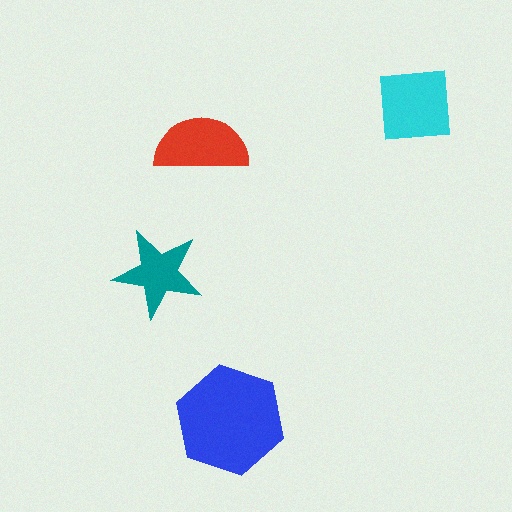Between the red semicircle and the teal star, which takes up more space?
The red semicircle.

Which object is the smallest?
The teal star.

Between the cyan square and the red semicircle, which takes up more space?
The cyan square.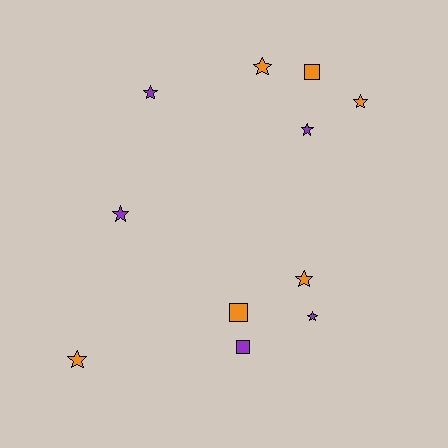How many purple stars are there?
There are 4 purple stars.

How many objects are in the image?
There are 11 objects.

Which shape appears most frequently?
Star, with 8 objects.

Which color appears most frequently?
Orange, with 6 objects.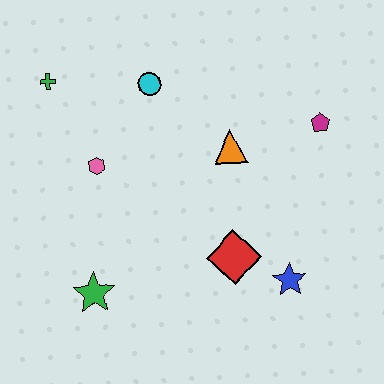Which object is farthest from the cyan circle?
The blue star is farthest from the cyan circle.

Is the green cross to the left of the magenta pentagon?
Yes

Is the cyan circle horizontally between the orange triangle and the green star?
Yes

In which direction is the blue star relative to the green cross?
The blue star is to the right of the green cross.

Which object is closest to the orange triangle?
The magenta pentagon is closest to the orange triangle.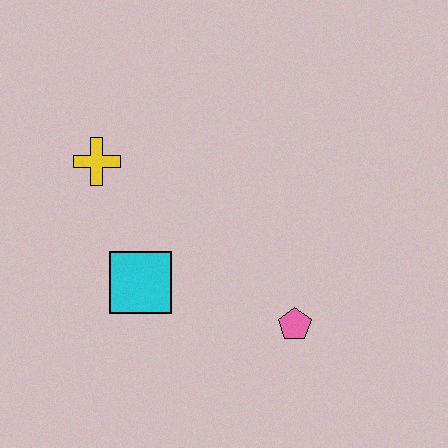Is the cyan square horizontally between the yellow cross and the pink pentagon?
Yes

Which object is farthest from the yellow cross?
The pink pentagon is farthest from the yellow cross.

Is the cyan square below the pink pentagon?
No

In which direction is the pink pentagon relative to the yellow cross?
The pink pentagon is to the right of the yellow cross.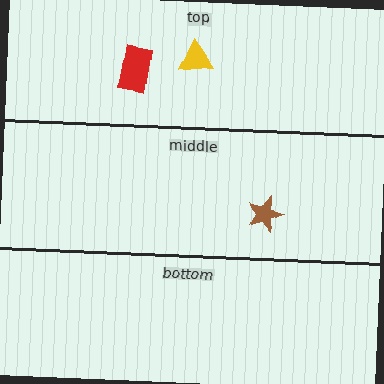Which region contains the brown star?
The middle region.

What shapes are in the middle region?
The brown star.